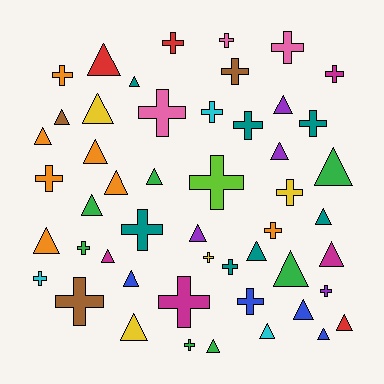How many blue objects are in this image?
There are 4 blue objects.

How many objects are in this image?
There are 50 objects.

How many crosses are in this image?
There are 24 crosses.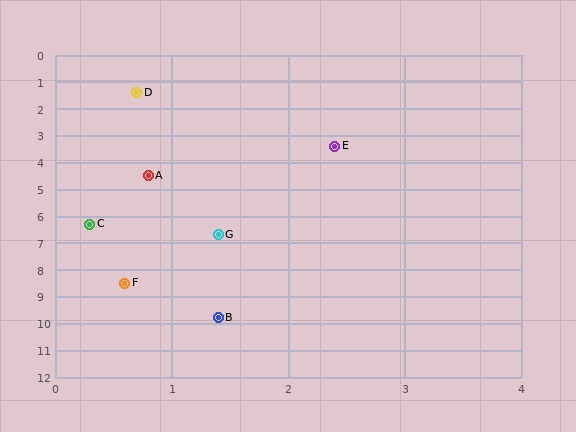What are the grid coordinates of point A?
Point A is at approximately (0.8, 4.5).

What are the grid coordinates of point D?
Point D is at approximately (0.7, 1.4).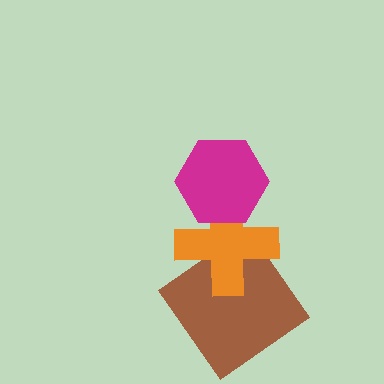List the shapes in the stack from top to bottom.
From top to bottom: the magenta hexagon, the orange cross, the brown diamond.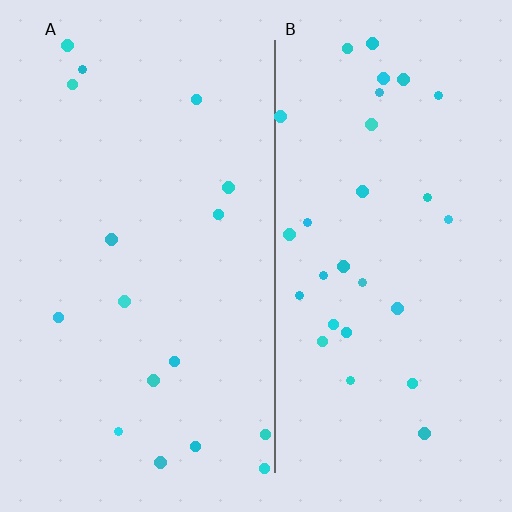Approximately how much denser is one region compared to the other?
Approximately 1.8× — region B over region A.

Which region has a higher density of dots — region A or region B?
B (the right).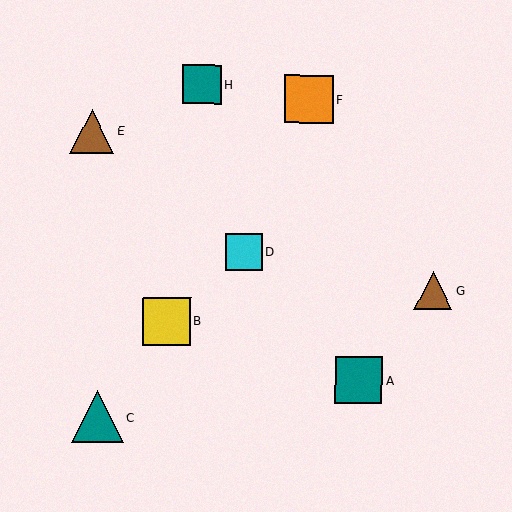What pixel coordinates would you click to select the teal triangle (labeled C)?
Click at (97, 417) to select the teal triangle C.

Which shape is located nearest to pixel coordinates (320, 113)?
The orange square (labeled F) at (309, 99) is nearest to that location.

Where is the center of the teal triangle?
The center of the teal triangle is at (97, 417).